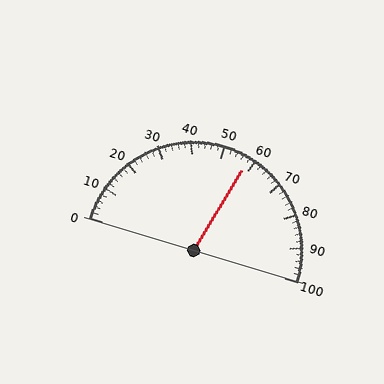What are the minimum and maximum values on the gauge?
The gauge ranges from 0 to 100.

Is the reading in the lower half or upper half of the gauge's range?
The reading is in the upper half of the range (0 to 100).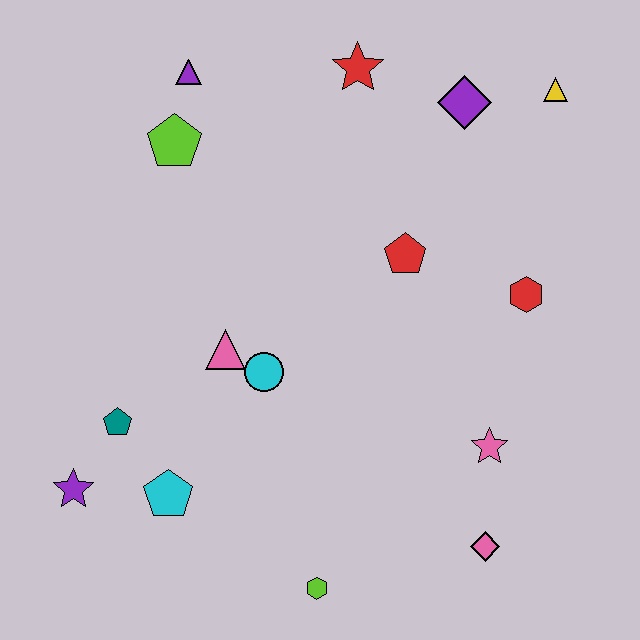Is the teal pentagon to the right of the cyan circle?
No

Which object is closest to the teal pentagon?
The purple star is closest to the teal pentagon.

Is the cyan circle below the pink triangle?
Yes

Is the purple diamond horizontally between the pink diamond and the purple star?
Yes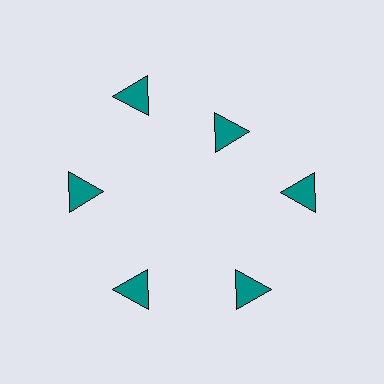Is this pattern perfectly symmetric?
No. The 6 teal triangles are arranged in a ring, but one element near the 1 o'clock position is pulled inward toward the center, breaking the 6-fold rotational symmetry.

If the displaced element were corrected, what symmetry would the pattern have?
It would have 6-fold rotational symmetry — the pattern would map onto itself every 60 degrees.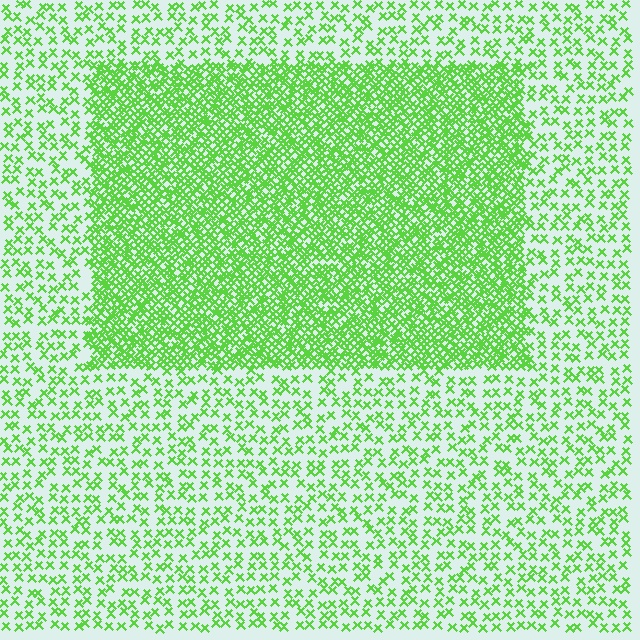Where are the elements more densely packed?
The elements are more densely packed inside the rectangle boundary.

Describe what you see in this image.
The image contains small lime elements arranged at two different densities. A rectangle-shaped region is visible where the elements are more densely packed than the surrounding area.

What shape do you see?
I see a rectangle.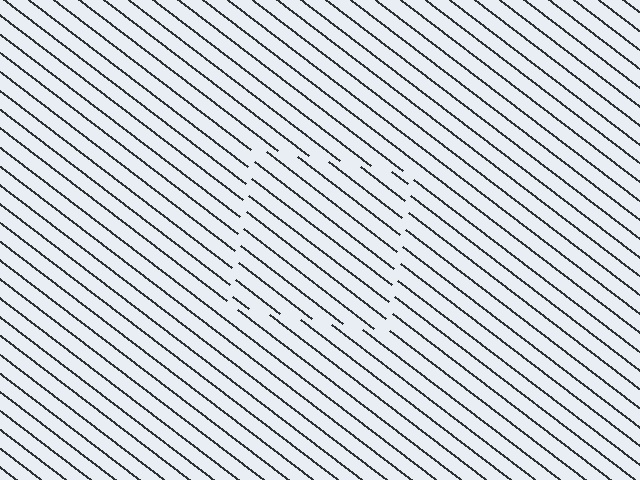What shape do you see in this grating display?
An illusory square. The interior of the shape contains the same grating, shifted by half a period — the contour is defined by the phase discontinuity where line-ends from the inner and outer gratings abut.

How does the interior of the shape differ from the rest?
The interior of the shape contains the same grating, shifted by half a period — the contour is defined by the phase discontinuity where line-ends from the inner and outer gratings abut.